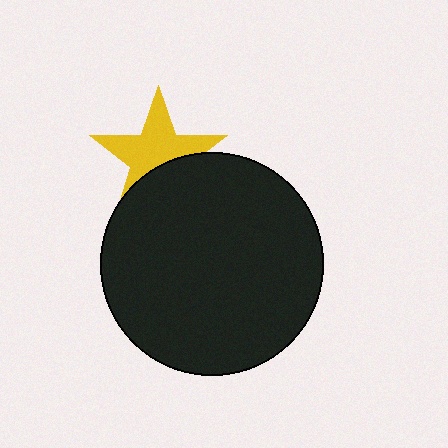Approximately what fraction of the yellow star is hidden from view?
Roughly 36% of the yellow star is hidden behind the black circle.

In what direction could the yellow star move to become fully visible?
The yellow star could move up. That would shift it out from behind the black circle entirely.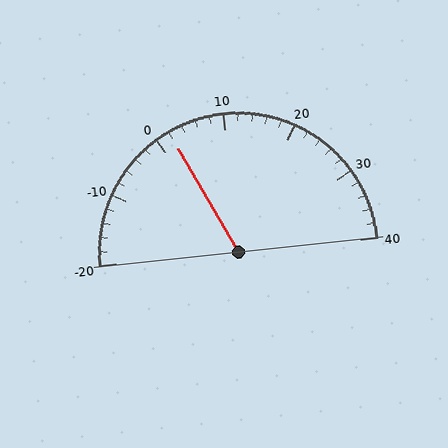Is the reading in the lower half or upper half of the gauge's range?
The reading is in the lower half of the range (-20 to 40).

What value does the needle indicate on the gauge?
The needle indicates approximately 2.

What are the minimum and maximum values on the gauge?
The gauge ranges from -20 to 40.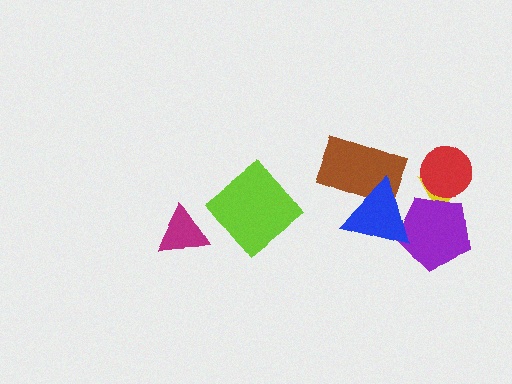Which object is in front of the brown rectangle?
The blue triangle is in front of the brown rectangle.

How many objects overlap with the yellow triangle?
2 objects overlap with the yellow triangle.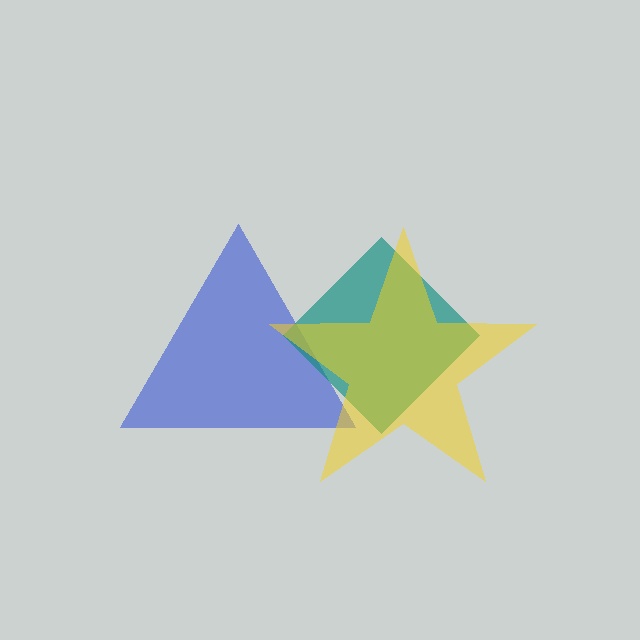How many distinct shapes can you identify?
There are 3 distinct shapes: a blue triangle, a teal diamond, a yellow star.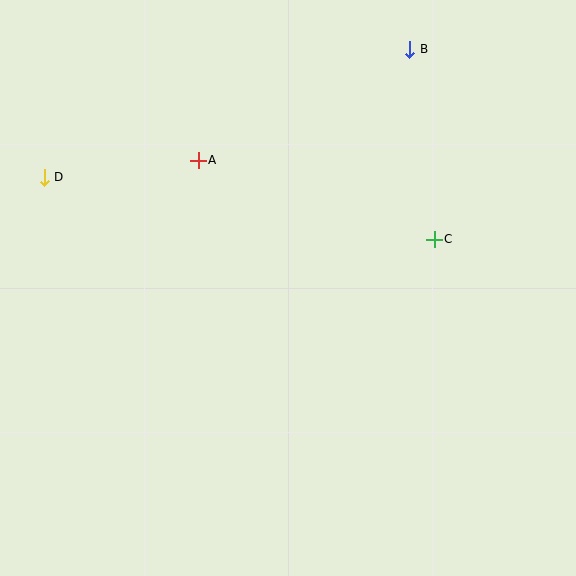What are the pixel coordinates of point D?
Point D is at (44, 177).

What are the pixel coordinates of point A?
Point A is at (198, 160).